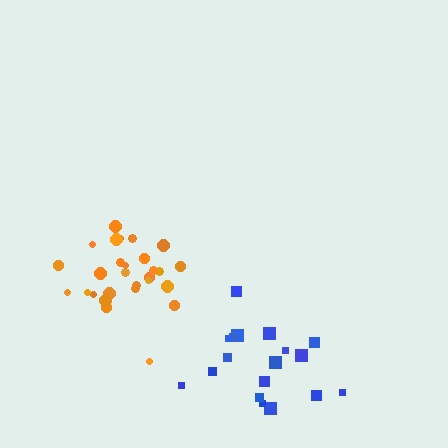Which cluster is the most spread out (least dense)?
Blue.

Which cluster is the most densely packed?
Orange.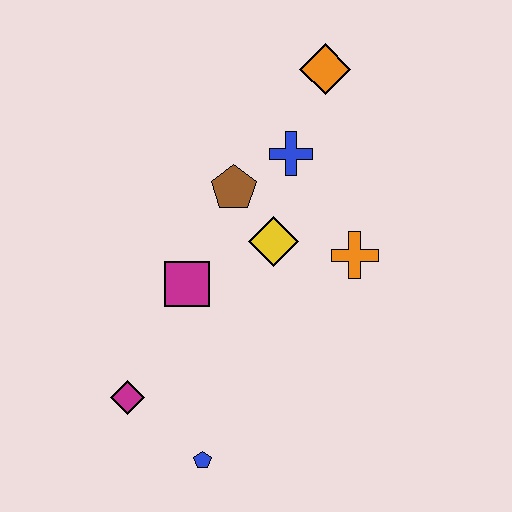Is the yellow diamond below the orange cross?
No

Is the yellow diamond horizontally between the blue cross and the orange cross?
No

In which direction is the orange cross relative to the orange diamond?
The orange cross is below the orange diamond.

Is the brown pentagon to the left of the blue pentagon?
No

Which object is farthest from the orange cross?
The magenta diamond is farthest from the orange cross.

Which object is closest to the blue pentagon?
The magenta diamond is closest to the blue pentagon.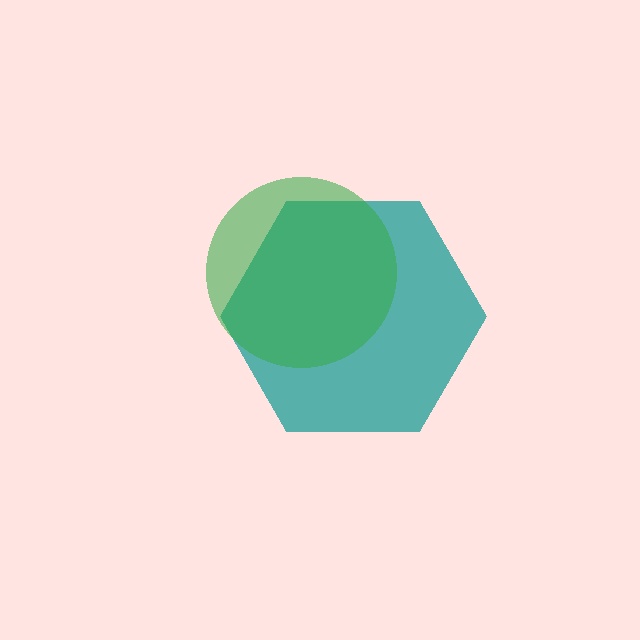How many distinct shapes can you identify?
There are 2 distinct shapes: a teal hexagon, a green circle.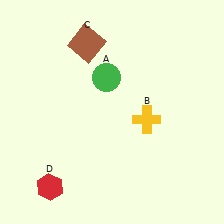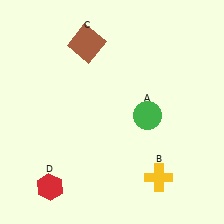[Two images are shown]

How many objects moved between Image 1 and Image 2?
2 objects moved between the two images.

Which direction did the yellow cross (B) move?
The yellow cross (B) moved down.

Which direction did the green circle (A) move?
The green circle (A) moved right.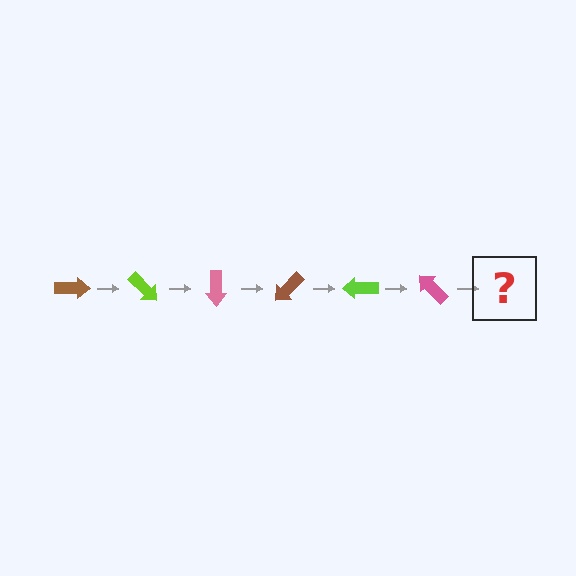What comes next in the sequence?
The next element should be a brown arrow, rotated 270 degrees from the start.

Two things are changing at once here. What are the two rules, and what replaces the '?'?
The two rules are that it rotates 45 degrees each step and the color cycles through brown, lime, and pink. The '?' should be a brown arrow, rotated 270 degrees from the start.